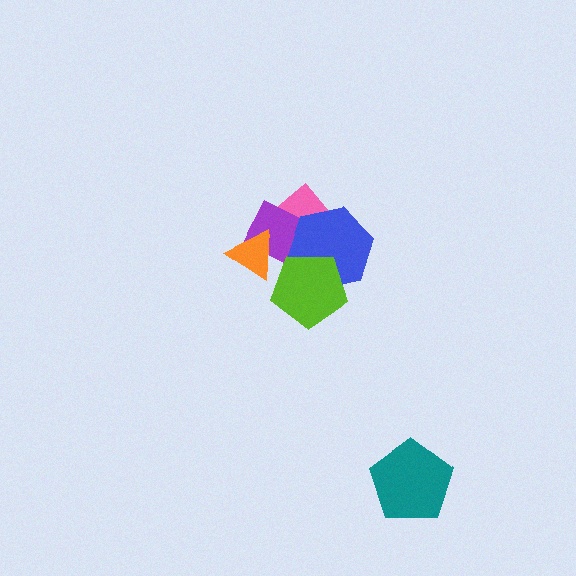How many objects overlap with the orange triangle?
1 object overlaps with the orange triangle.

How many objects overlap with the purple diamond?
3 objects overlap with the purple diamond.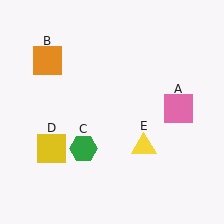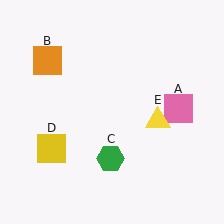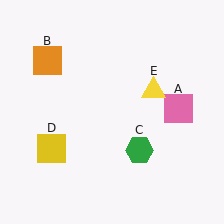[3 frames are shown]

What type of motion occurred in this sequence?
The green hexagon (object C), yellow triangle (object E) rotated counterclockwise around the center of the scene.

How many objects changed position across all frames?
2 objects changed position: green hexagon (object C), yellow triangle (object E).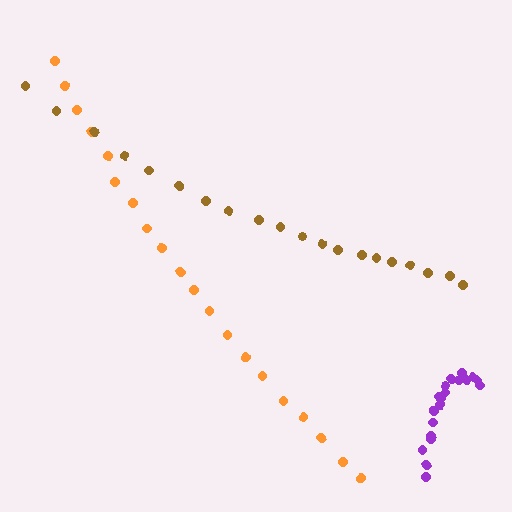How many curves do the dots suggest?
There are 3 distinct paths.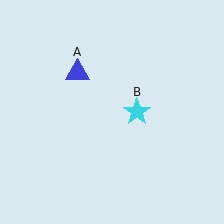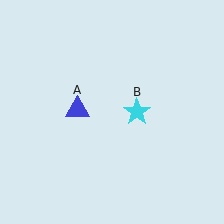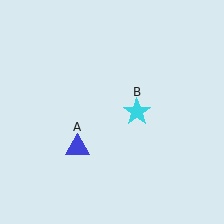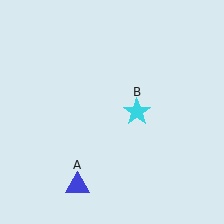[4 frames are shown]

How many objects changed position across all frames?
1 object changed position: blue triangle (object A).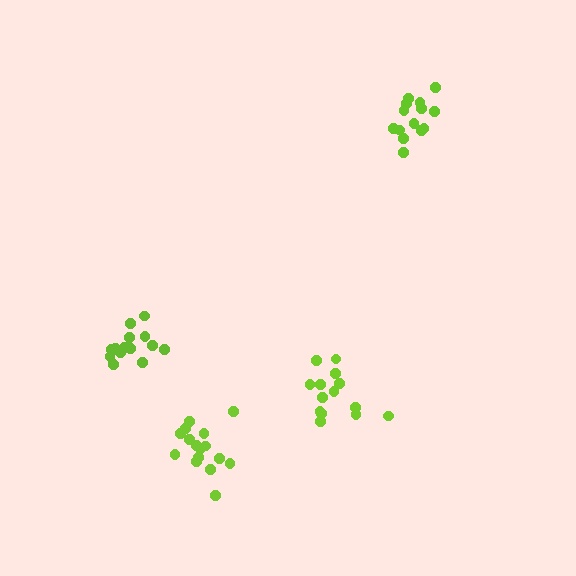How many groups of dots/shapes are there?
There are 4 groups.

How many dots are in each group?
Group 1: 14 dots, Group 2: 14 dots, Group 3: 14 dots, Group 4: 16 dots (58 total).